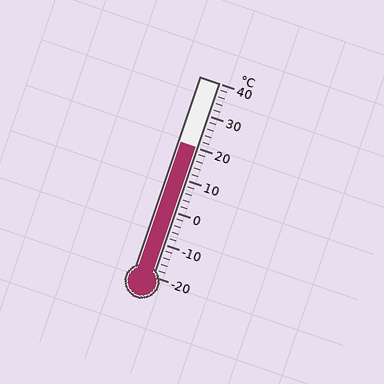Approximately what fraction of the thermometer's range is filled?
The thermometer is filled to approximately 65% of its range.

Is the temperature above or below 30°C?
The temperature is below 30°C.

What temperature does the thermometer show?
The thermometer shows approximately 20°C.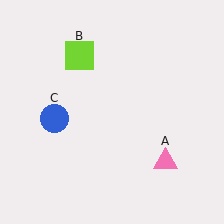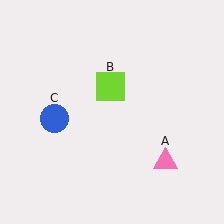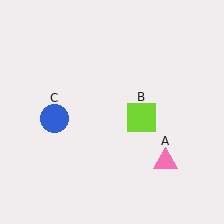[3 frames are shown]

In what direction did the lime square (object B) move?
The lime square (object B) moved down and to the right.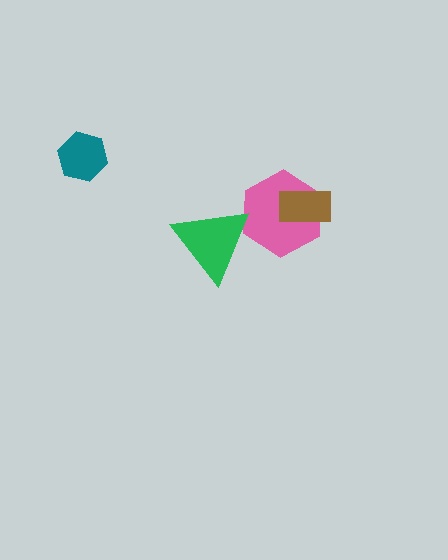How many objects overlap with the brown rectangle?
1 object overlaps with the brown rectangle.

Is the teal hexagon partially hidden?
No, no other shape covers it.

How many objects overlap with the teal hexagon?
0 objects overlap with the teal hexagon.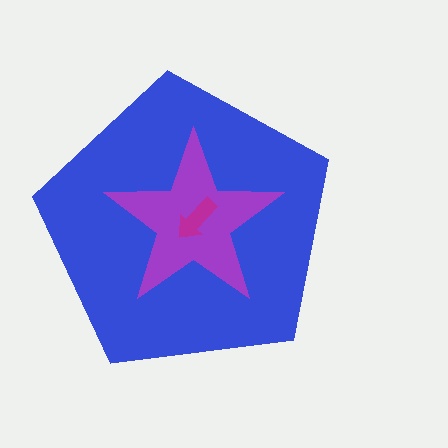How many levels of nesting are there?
3.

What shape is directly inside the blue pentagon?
The purple star.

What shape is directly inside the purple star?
The magenta arrow.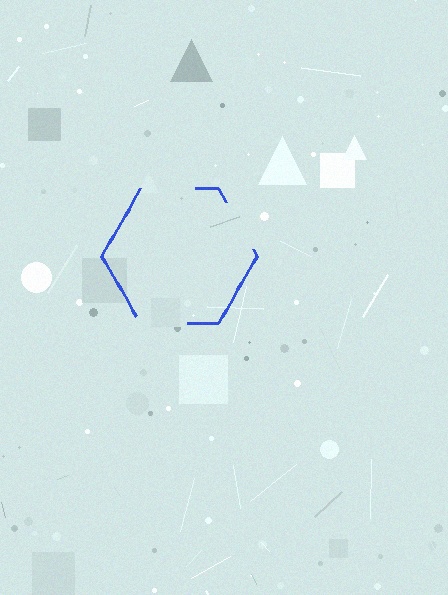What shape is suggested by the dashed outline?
The dashed outline suggests a hexagon.